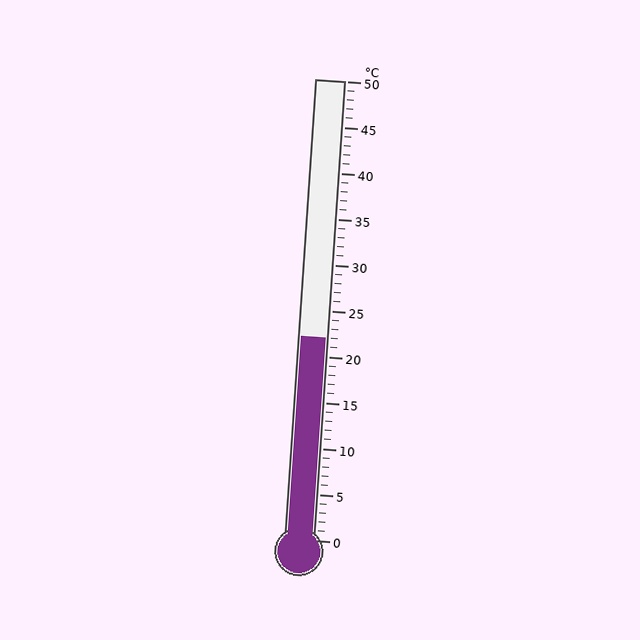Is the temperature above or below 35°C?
The temperature is below 35°C.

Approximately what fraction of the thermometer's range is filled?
The thermometer is filled to approximately 45% of its range.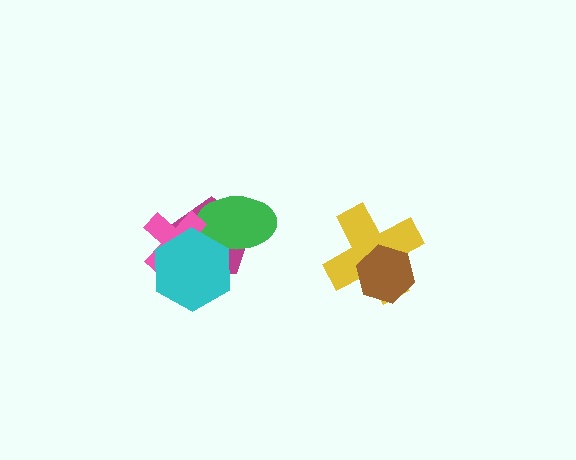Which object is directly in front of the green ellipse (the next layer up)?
The pink cross is directly in front of the green ellipse.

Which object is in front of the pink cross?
The cyan hexagon is in front of the pink cross.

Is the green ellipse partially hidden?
Yes, it is partially covered by another shape.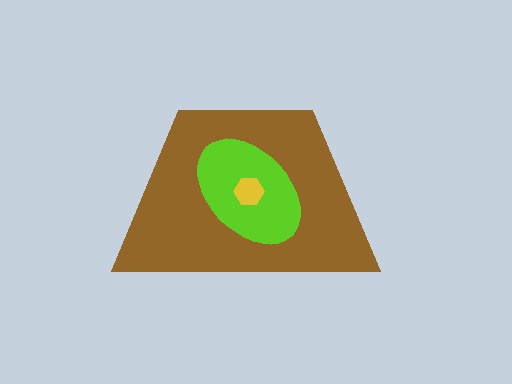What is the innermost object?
The yellow hexagon.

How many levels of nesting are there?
3.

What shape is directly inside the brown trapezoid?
The lime ellipse.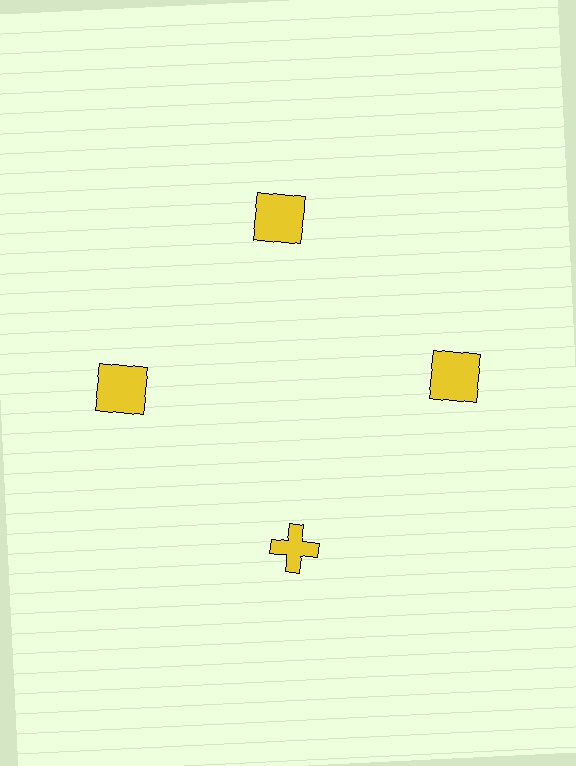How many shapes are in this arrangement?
There are 4 shapes arranged in a ring pattern.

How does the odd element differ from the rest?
It has a different shape: cross instead of square.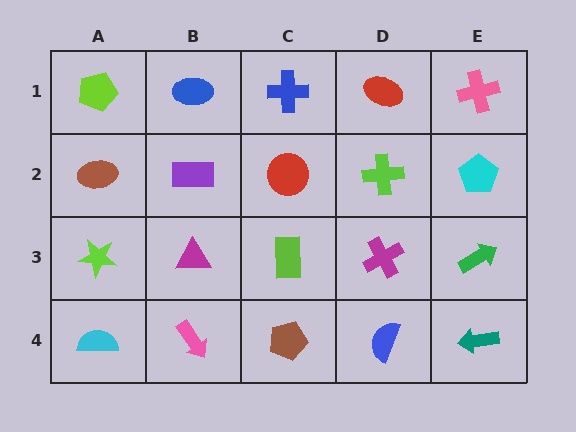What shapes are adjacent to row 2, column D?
A red ellipse (row 1, column D), a magenta cross (row 3, column D), a red circle (row 2, column C), a cyan pentagon (row 2, column E).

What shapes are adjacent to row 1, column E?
A cyan pentagon (row 2, column E), a red ellipse (row 1, column D).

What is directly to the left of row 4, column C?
A pink arrow.